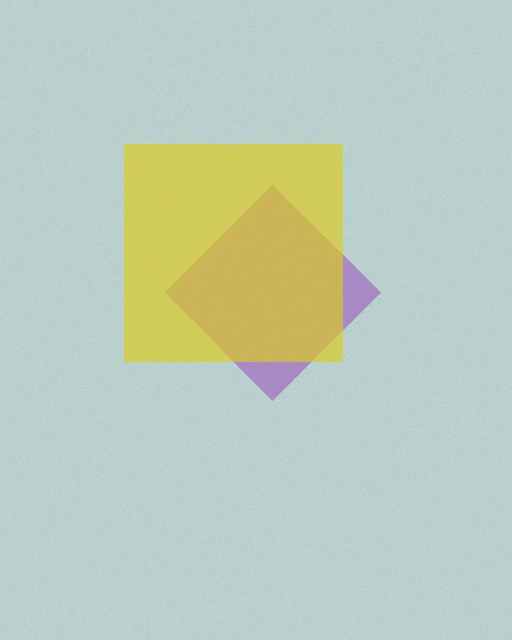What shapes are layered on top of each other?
The layered shapes are: a purple diamond, a yellow square.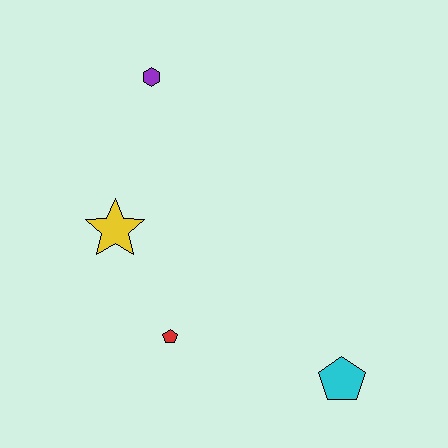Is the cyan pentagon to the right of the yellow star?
Yes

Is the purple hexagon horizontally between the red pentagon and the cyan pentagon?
No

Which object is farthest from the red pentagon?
The purple hexagon is farthest from the red pentagon.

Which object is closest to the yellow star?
The red pentagon is closest to the yellow star.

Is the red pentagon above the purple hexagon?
No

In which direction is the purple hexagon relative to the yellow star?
The purple hexagon is above the yellow star.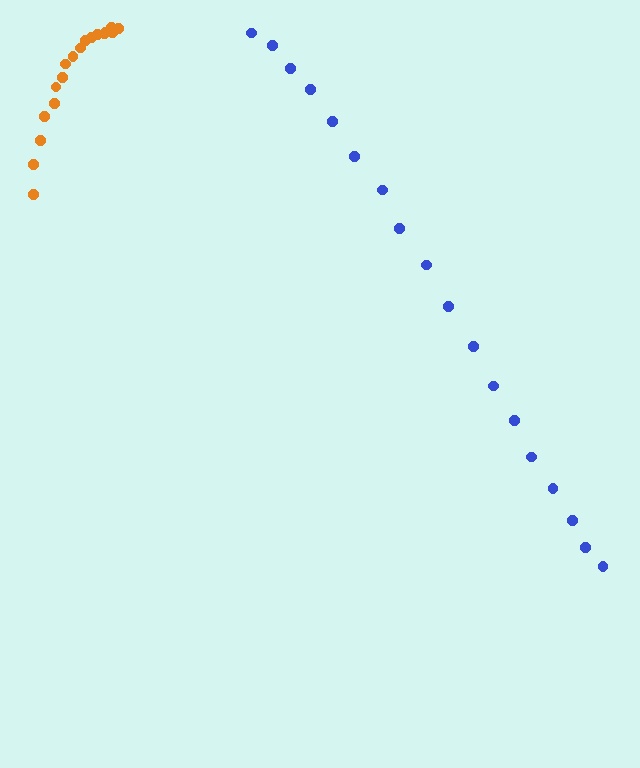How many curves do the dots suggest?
There are 2 distinct paths.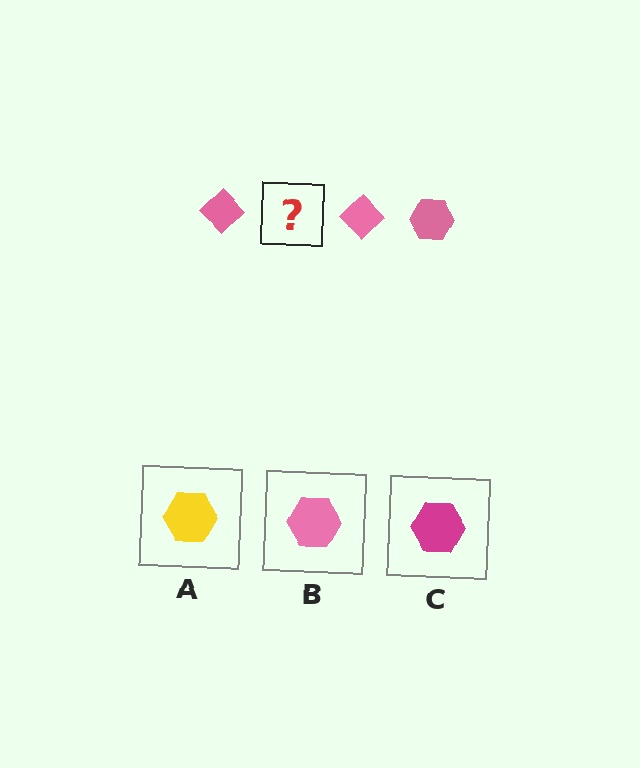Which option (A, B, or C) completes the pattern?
B.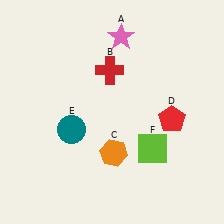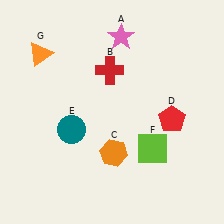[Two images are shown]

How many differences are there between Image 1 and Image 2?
There is 1 difference between the two images.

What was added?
An orange triangle (G) was added in Image 2.